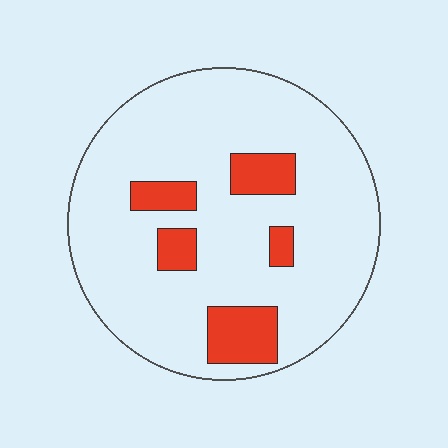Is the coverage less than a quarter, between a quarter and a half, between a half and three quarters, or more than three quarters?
Less than a quarter.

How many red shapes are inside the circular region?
5.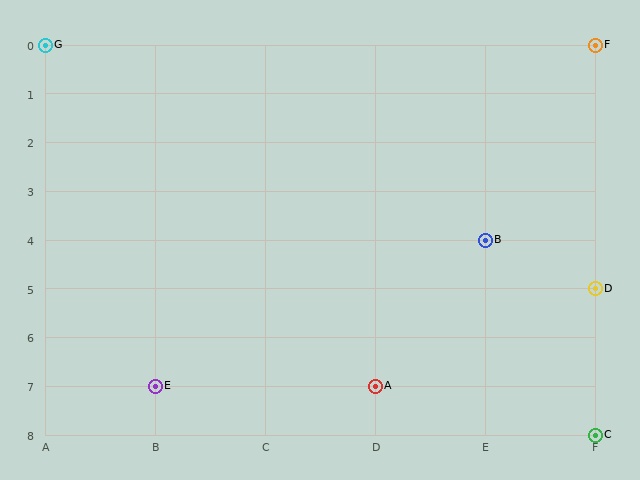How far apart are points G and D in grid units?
Points G and D are 5 columns and 5 rows apart (about 7.1 grid units diagonally).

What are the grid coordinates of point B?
Point B is at grid coordinates (E, 4).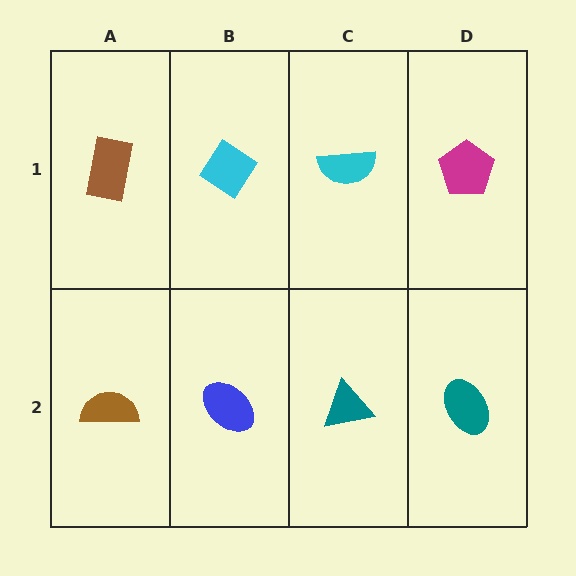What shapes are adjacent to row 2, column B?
A cyan diamond (row 1, column B), a brown semicircle (row 2, column A), a teal triangle (row 2, column C).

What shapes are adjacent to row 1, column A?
A brown semicircle (row 2, column A), a cyan diamond (row 1, column B).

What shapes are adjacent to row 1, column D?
A teal ellipse (row 2, column D), a cyan semicircle (row 1, column C).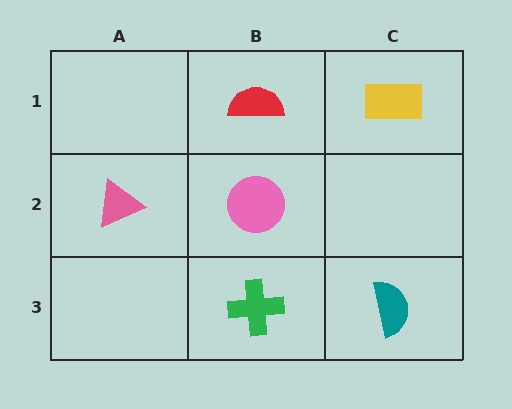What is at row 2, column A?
A pink triangle.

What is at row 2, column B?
A pink circle.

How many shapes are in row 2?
2 shapes.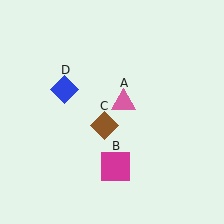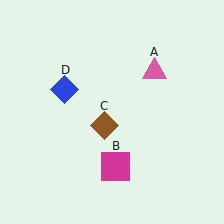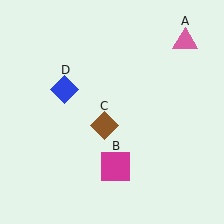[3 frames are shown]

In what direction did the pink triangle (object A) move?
The pink triangle (object A) moved up and to the right.